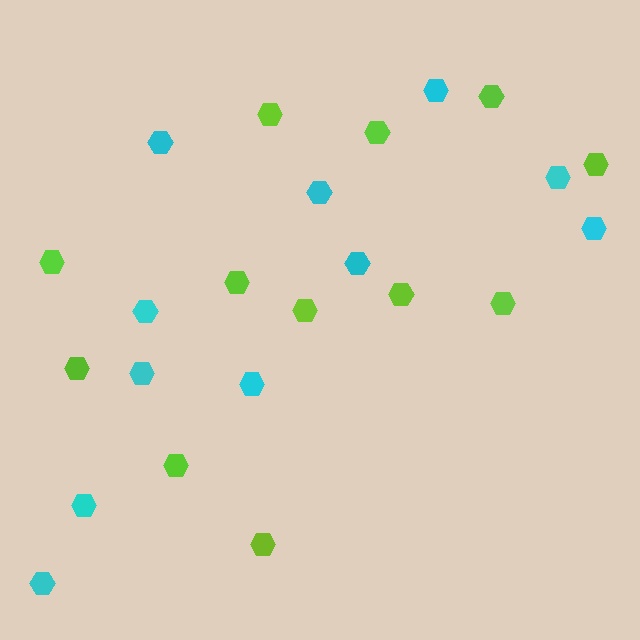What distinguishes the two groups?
There are 2 groups: one group of cyan hexagons (11) and one group of lime hexagons (12).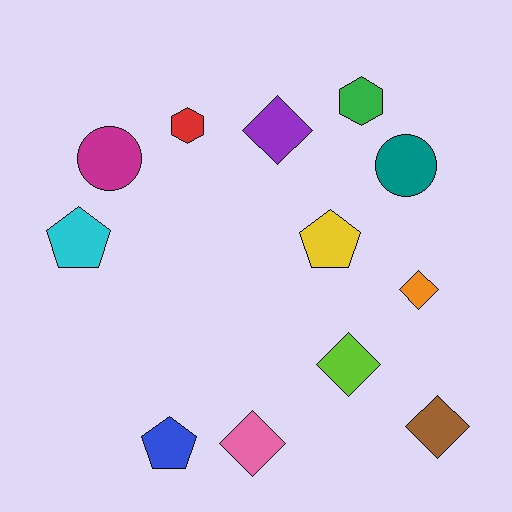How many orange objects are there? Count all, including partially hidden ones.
There is 1 orange object.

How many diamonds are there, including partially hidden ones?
There are 5 diamonds.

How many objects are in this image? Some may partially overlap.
There are 12 objects.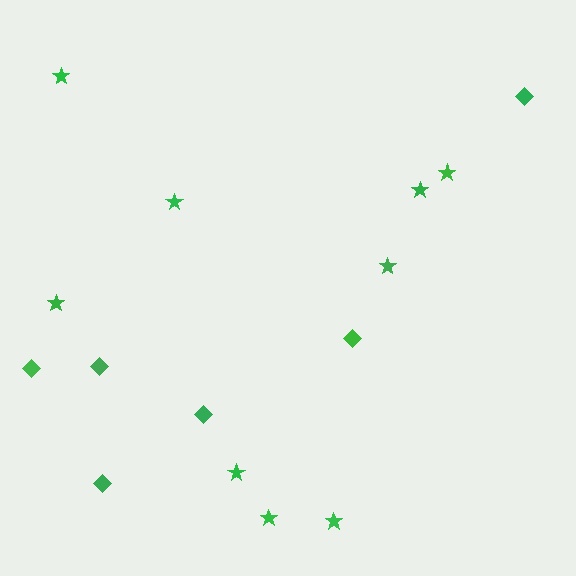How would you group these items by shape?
There are 2 groups: one group of diamonds (6) and one group of stars (9).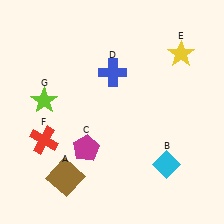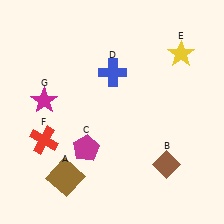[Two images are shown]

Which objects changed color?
B changed from cyan to brown. G changed from lime to magenta.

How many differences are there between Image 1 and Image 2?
There are 2 differences between the two images.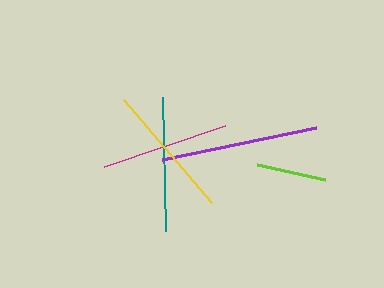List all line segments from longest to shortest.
From longest to shortest: purple, yellow, teal, magenta, lime.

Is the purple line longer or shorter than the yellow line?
The purple line is longer than the yellow line.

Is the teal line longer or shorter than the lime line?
The teal line is longer than the lime line.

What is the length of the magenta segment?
The magenta segment is approximately 128 pixels long.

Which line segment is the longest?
The purple line is the longest at approximately 157 pixels.